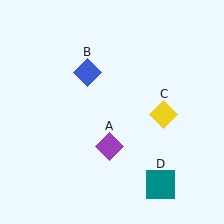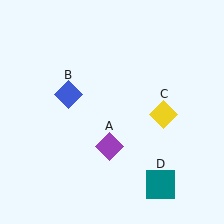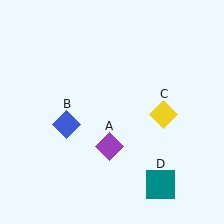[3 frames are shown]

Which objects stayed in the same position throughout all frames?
Purple diamond (object A) and yellow diamond (object C) and teal square (object D) remained stationary.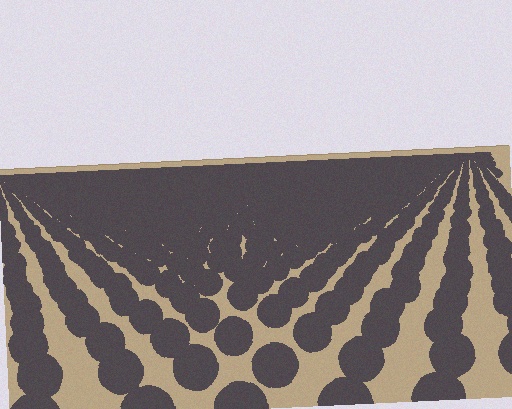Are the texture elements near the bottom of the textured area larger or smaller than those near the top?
Larger. Near the bottom, elements are closer to the viewer and appear at a bigger on-screen size.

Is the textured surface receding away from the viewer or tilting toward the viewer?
The surface is receding away from the viewer. Texture elements get smaller and denser toward the top.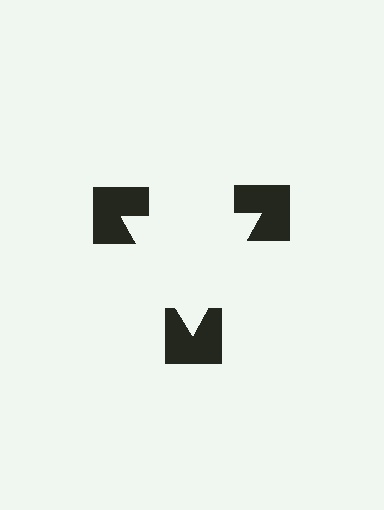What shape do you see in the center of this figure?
An illusory triangle — its edges are inferred from the aligned wedge cuts in the notched squares, not physically drawn.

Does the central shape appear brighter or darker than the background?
It typically appears slightly brighter than the background, even though no actual brightness change is drawn.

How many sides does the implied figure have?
3 sides.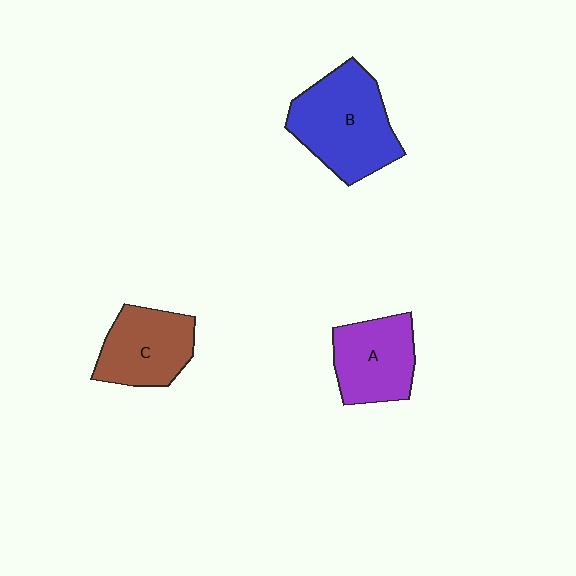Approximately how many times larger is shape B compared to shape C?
Approximately 1.4 times.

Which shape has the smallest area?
Shape A (purple).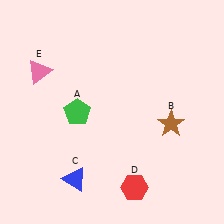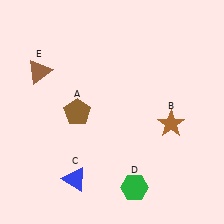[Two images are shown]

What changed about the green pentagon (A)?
In Image 1, A is green. In Image 2, it changed to brown.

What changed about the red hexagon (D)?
In Image 1, D is red. In Image 2, it changed to green.